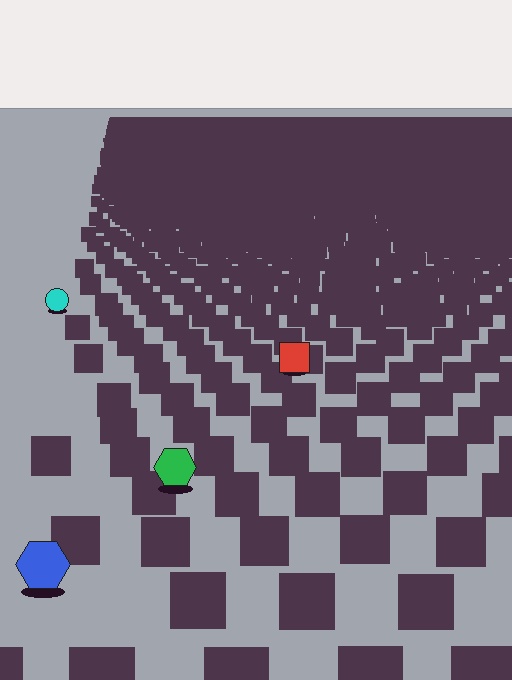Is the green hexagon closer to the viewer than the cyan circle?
Yes. The green hexagon is closer — you can tell from the texture gradient: the ground texture is coarser near it.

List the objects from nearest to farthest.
From nearest to farthest: the blue hexagon, the green hexagon, the red square, the cyan circle.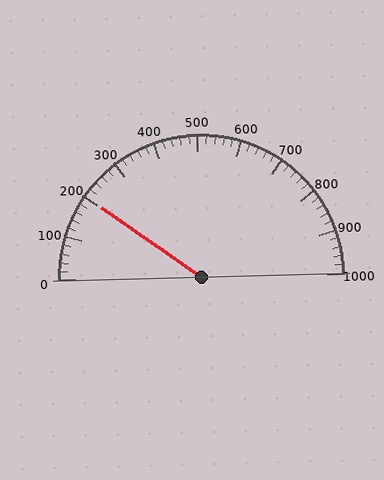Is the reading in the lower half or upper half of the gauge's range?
The reading is in the lower half of the range (0 to 1000).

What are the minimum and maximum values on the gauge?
The gauge ranges from 0 to 1000.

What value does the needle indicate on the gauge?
The needle indicates approximately 200.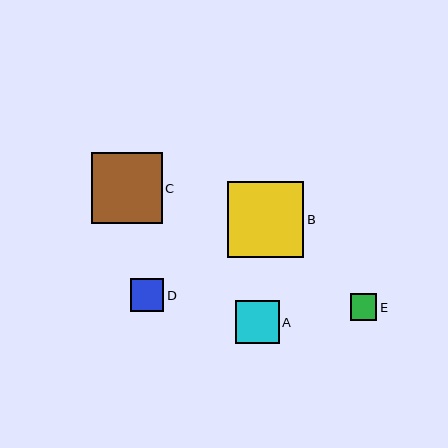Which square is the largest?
Square B is the largest with a size of approximately 77 pixels.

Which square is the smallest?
Square E is the smallest with a size of approximately 26 pixels.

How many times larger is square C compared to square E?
Square C is approximately 2.7 times the size of square E.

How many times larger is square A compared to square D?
Square A is approximately 1.3 times the size of square D.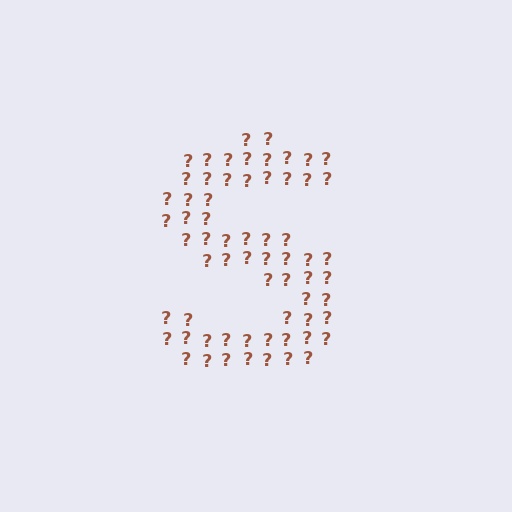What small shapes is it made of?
It is made of small question marks.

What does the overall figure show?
The overall figure shows the letter S.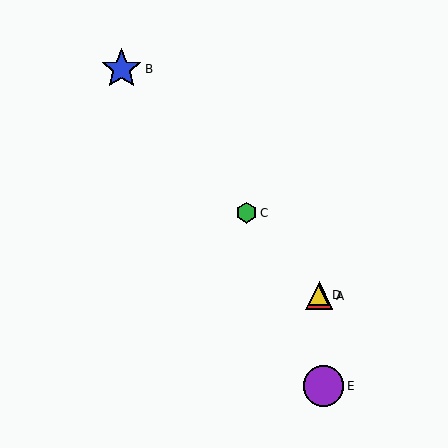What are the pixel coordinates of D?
Object D is at (319, 295).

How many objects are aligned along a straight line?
4 objects (A, B, C, D) are aligned along a straight line.